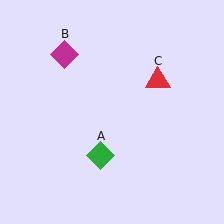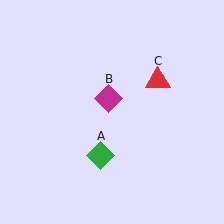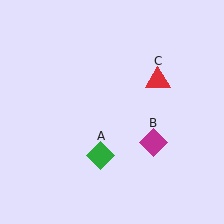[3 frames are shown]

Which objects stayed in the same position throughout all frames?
Green diamond (object A) and red triangle (object C) remained stationary.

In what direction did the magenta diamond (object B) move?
The magenta diamond (object B) moved down and to the right.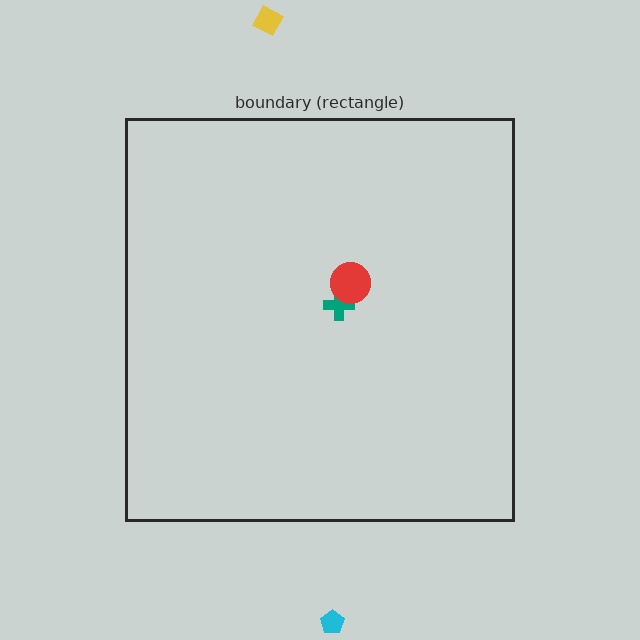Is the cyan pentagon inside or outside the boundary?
Outside.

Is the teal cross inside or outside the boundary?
Inside.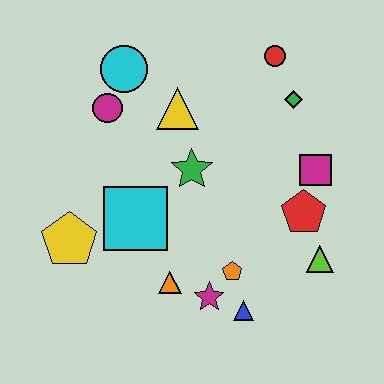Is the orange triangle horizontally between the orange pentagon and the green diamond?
No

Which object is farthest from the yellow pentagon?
The red circle is farthest from the yellow pentagon.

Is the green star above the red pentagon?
Yes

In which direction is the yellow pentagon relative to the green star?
The yellow pentagon is to the left of the green star.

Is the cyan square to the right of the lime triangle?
No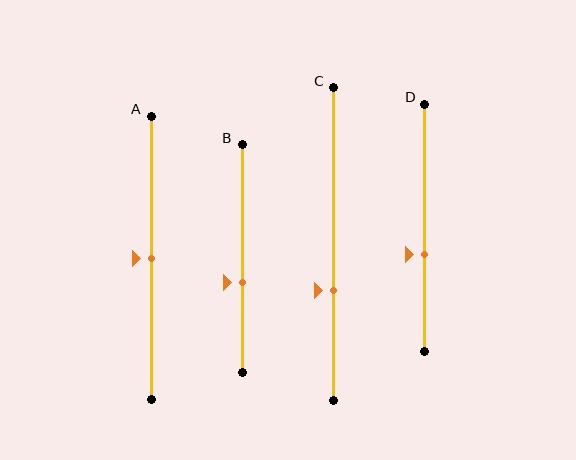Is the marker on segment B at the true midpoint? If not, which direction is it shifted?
No, the marker on segment B is shifted downward by about 10% of the segment length.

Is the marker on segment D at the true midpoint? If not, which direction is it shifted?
No, the marker on segment D is shifted downward by about 11% of the segment length.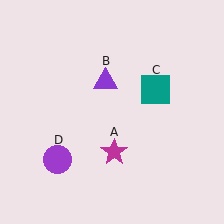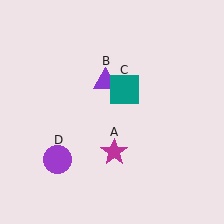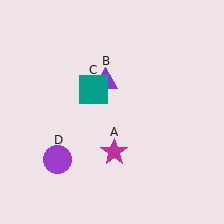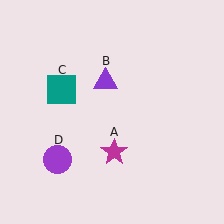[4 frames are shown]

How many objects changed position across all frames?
1 object changed position: teal square (object C).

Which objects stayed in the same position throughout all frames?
Magenta star (object A) and purple triangle (object B) and purple circle (object D) remained stationary.